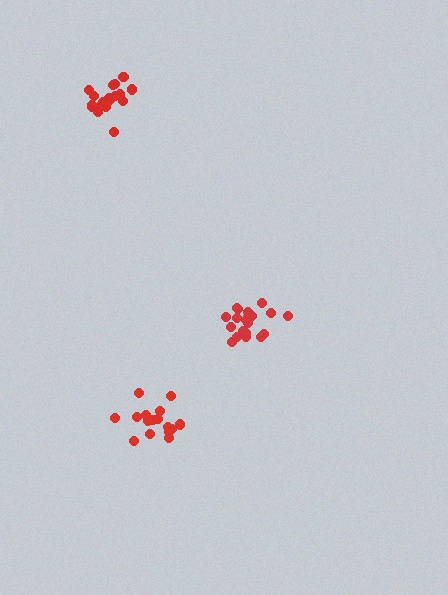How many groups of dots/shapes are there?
There are 3 groups.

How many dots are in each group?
Group 1: 20 dots, Group 2: 16 dots, Group 3: 18 dots (54 total).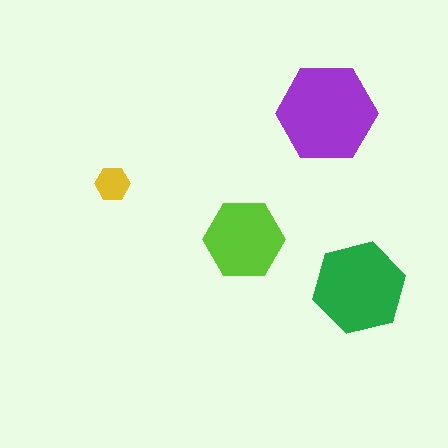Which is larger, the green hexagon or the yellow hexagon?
The green one.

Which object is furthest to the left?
The yellow hexagon is leftmost.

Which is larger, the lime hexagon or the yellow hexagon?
The lime one.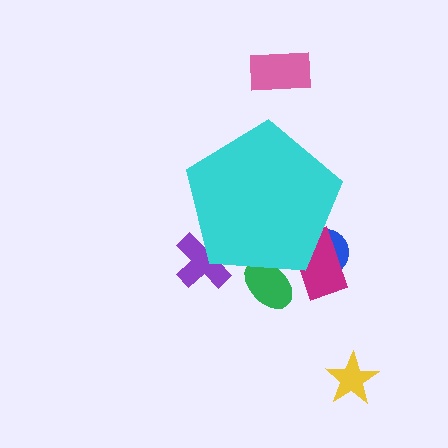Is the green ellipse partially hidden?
Yes, the green ellipse is partially hidden behind the cyan pentagon.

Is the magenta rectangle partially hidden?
Yes, the magenta rectangle is partially hidden behind the cyan pentagon.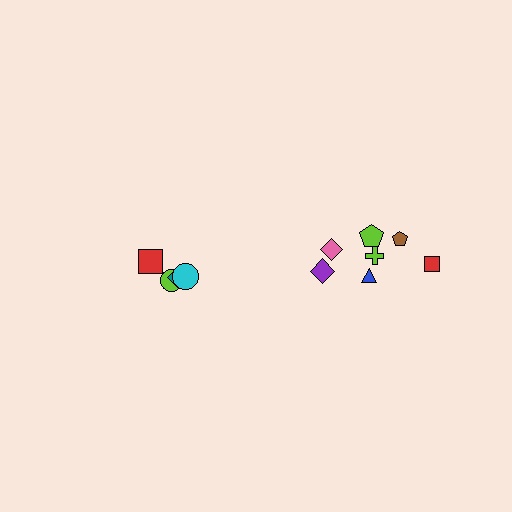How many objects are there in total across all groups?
There are 11 objects.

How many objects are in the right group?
There are 7 objects.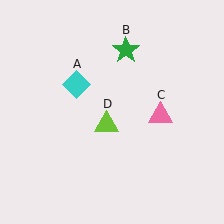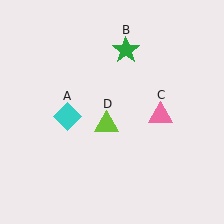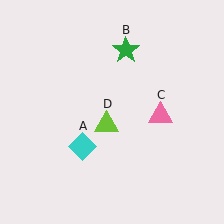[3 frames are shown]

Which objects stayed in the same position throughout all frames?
Green star (object B) and pink triangle (object C) and lime triangle (object D) remained stationary.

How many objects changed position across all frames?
1 object changed position: cyan diamond (object A).